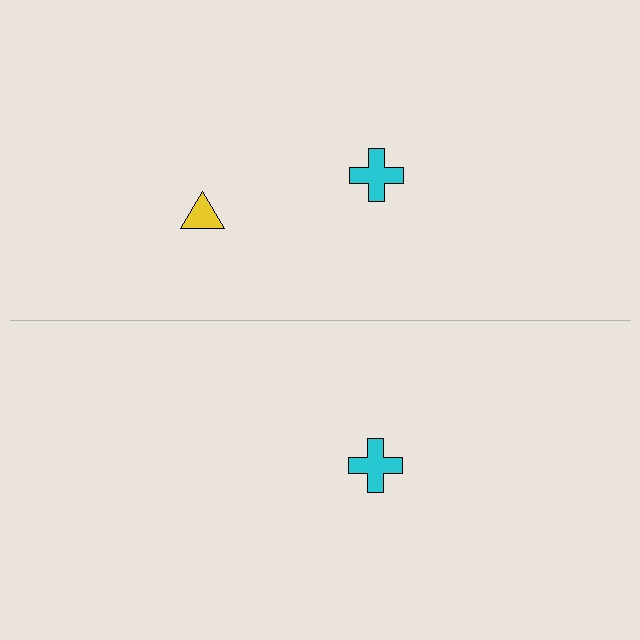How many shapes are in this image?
There are 3 shapes in this image.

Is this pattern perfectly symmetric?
No, the pattern is not perfectly symmetric. A yellow triangle is missing from the bottom side.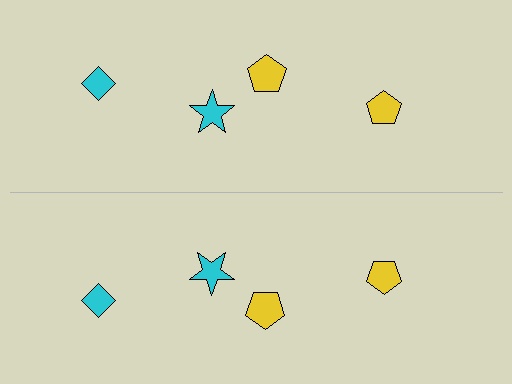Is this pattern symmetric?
Yes, this pattern has bilateral (reflection) symmetry.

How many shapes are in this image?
There are 8 shapes in this image.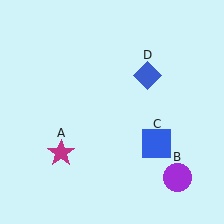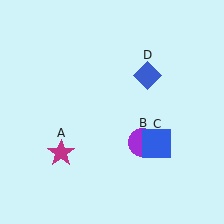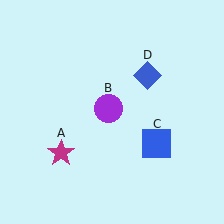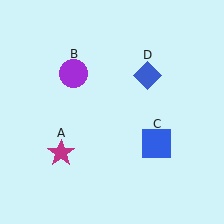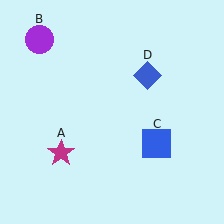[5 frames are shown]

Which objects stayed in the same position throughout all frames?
Magenta star (object A) and blue square (object C) and blue diamond (object D) remained stationary.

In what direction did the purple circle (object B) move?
The purple circle (object B) moved up and to the left.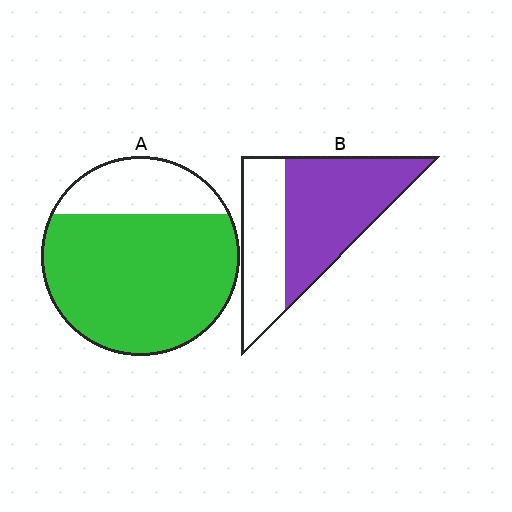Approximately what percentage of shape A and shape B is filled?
A is approximately 75% and B is approximately 60%.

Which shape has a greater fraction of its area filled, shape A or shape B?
Shape A.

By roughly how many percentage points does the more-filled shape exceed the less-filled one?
By roughly 15 percentage points (A over B).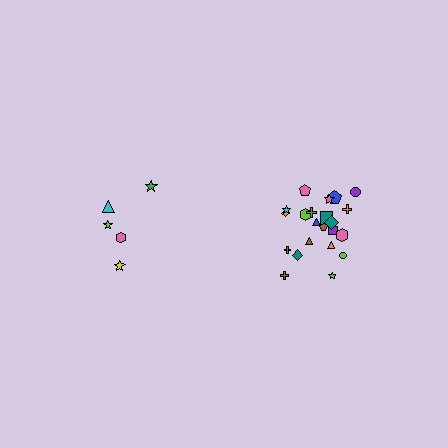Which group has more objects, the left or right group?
The right group.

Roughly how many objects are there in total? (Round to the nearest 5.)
Roughly 25 objects in total.